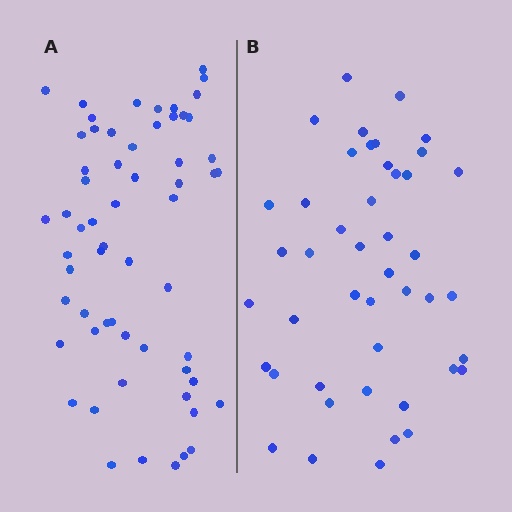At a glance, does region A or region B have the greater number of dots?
Region A (the left region) has more dots.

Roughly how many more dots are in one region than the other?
Region A has approximately 15 more dots than region B.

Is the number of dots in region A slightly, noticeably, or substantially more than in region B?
Region A has noticeably more, but not dramatically so. The ratio is roughly 1.3 to 1.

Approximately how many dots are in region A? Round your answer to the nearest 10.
About 60 dots.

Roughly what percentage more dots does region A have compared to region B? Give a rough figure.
About 35% more.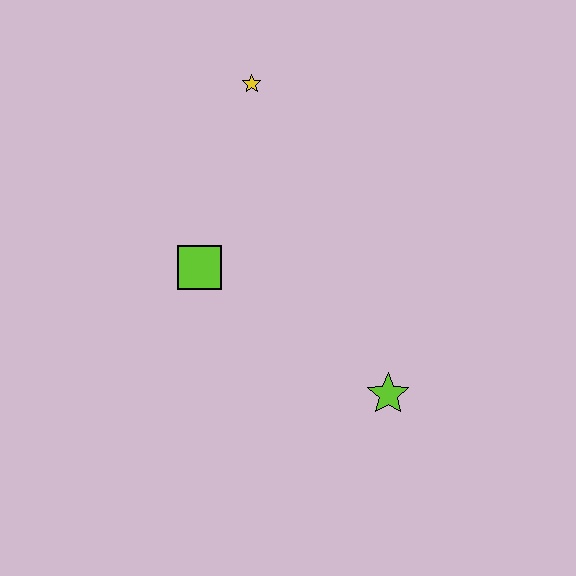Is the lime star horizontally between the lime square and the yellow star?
No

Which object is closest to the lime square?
The yellow star is closest to the lime square.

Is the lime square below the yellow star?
Yes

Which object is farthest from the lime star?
The yellow star is farthest from the lime star.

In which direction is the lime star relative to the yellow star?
The lime star is below the yellow star.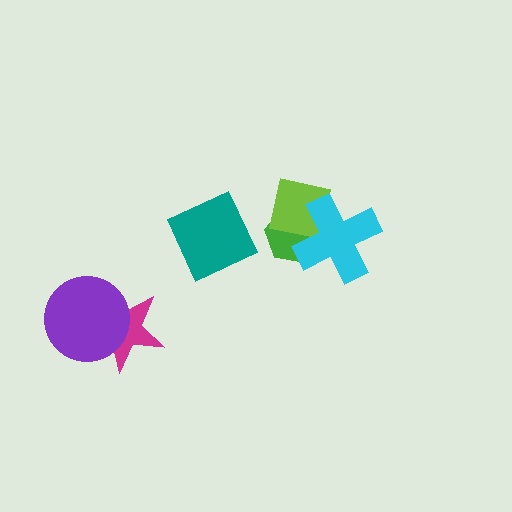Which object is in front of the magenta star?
The purple circle is in front of the magenta star.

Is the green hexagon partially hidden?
Yes, it is partially covered by another shape.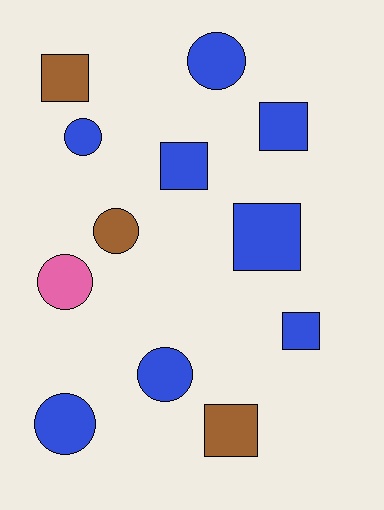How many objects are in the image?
There are 12 objects.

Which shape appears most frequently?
Circle, with 6 objects.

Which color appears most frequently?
Blue, with 8 objects.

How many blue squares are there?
There are 4 blue squares.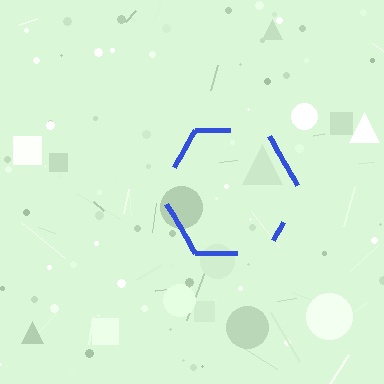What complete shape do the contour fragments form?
The contour fragments form a hexagon.